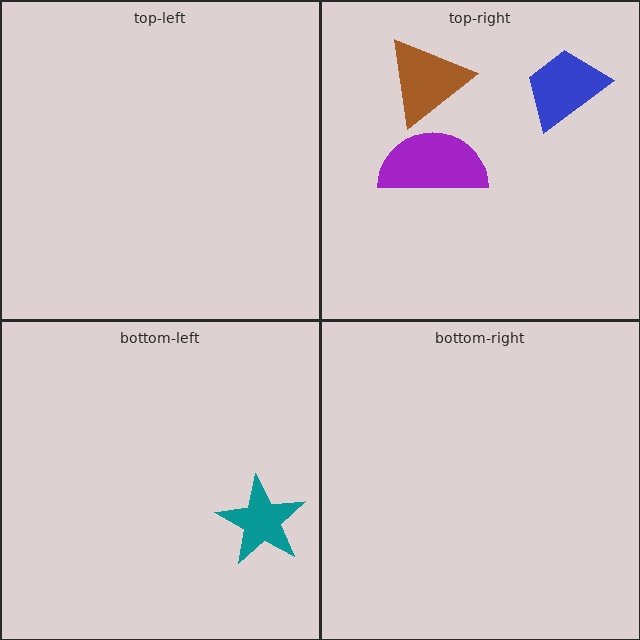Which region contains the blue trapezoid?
The top-right region.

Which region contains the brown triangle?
The top-right region.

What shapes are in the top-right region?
The purple semicircle, the blue trapezoid, the brown triangle.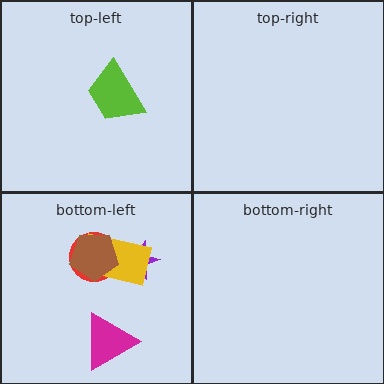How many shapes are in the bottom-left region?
5.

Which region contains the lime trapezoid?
The top-left region.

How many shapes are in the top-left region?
1.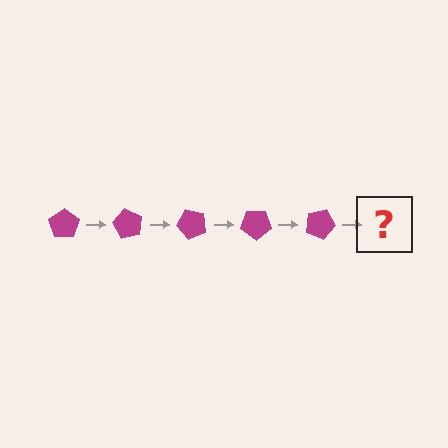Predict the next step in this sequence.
The next step is a magenta pentagon rotated 300 degrees.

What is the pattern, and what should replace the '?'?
The pattern is that the pentagon rotates 60 degrees each step. The '?' should be a magenta pentagon rotated 300 degrees.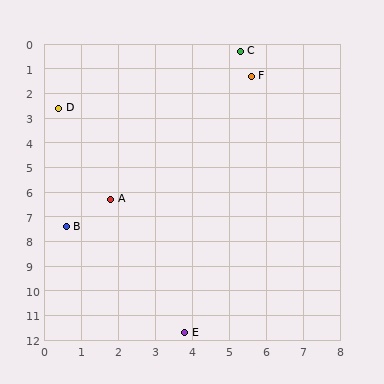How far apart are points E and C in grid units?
Points E and C are about 11.5 grid units apart.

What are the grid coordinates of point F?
Point F is at approximately (5.6, 1.3).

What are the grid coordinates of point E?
Point E is at approximately (3.8, 11.7).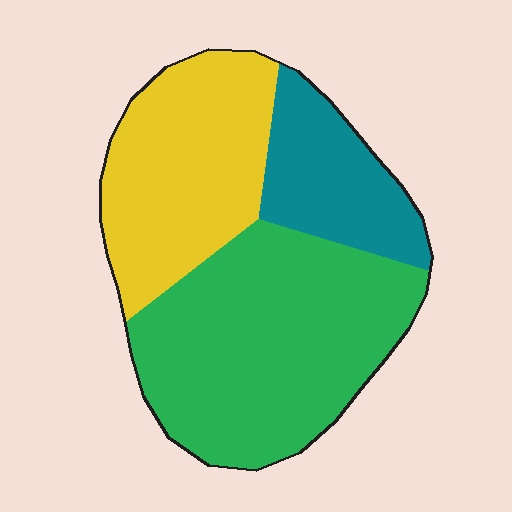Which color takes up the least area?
Teal, at roughly 20%.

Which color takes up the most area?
Green, at roughly 50%.